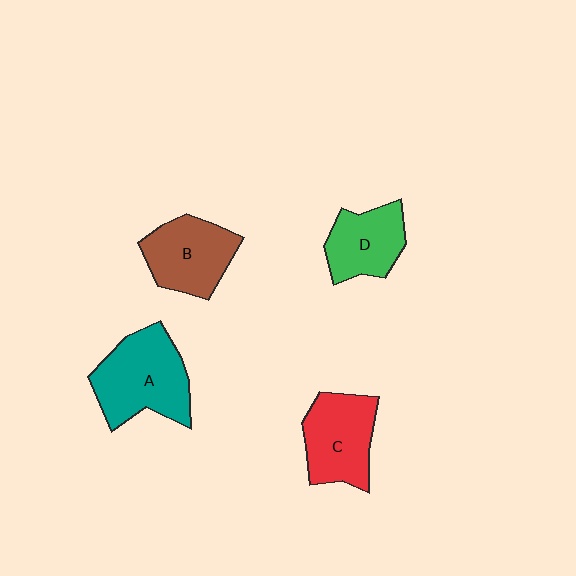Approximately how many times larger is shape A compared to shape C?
Approximately 1.2 times.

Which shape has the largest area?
Shape A (teal).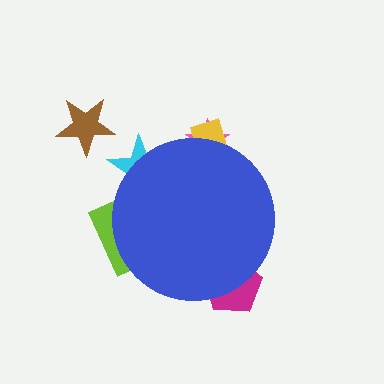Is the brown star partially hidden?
No, the brown star is fully visible.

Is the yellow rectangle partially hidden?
Yes, the yellow rectangle is partially hidden behind the blue circle.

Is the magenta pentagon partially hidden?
Yes, the magenta pentagon is partially hidden behind the blue circle.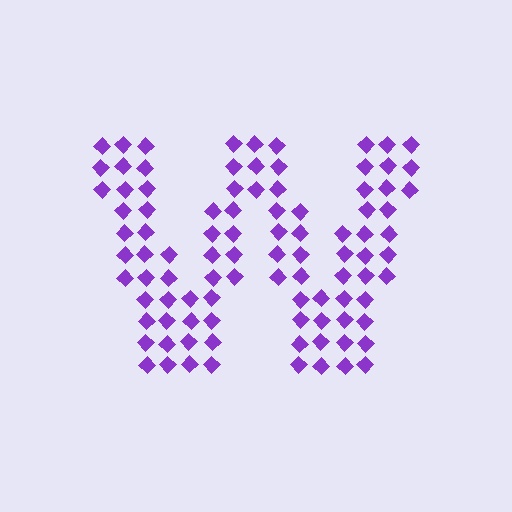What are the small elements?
The small elements are diamonds.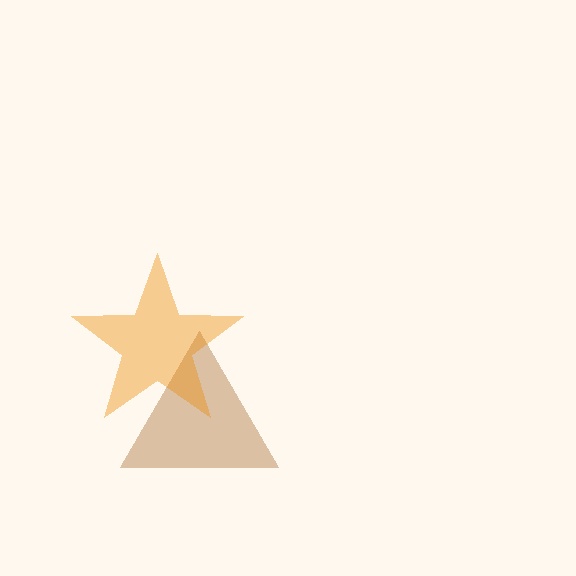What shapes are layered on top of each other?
The layered shapes are: a brown triangle, an orange star.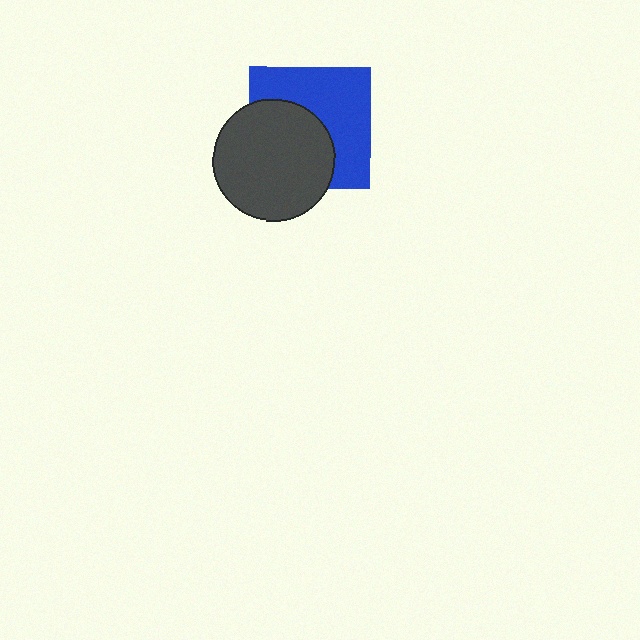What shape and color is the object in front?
The object in front is a dark gray circle.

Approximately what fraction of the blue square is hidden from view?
Roughly 46% of the blue square is hidden behind the dark gray circle.